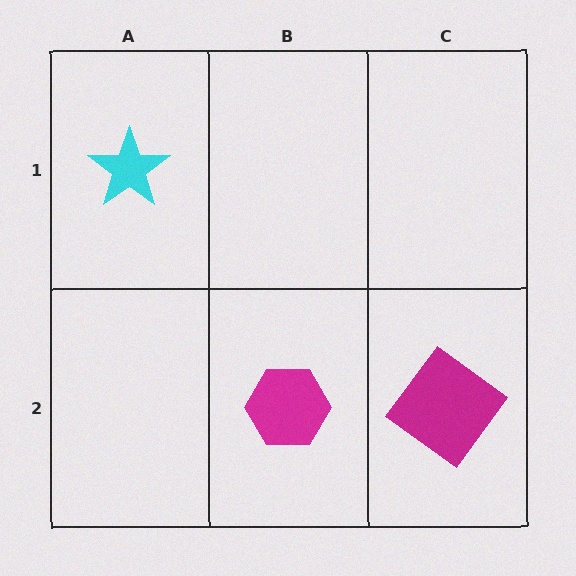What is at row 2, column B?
A magenta hexagon.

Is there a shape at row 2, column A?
No, that cell is empty.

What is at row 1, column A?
A cyan star.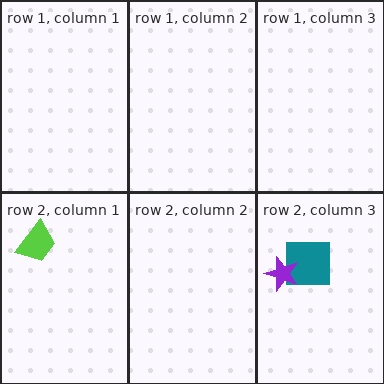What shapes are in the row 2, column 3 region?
The teal square, the purple star.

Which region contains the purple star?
The row 2, column 3 region.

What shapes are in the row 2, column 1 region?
The lime trapezoid.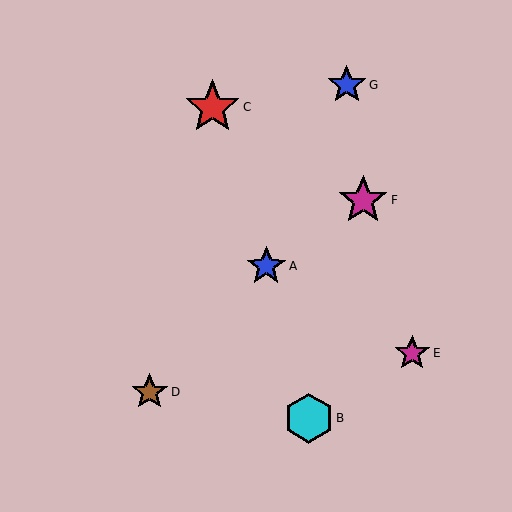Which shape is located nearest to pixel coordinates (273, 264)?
The blue star (labeled A) at (266, 266) is nearest to that location.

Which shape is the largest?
The red star (labeled C) is the largest.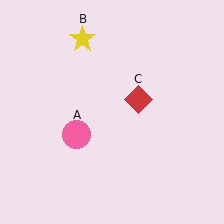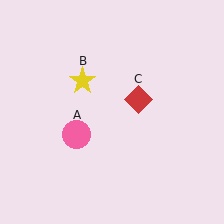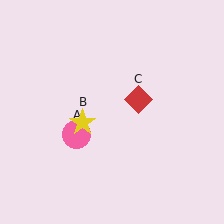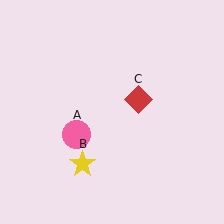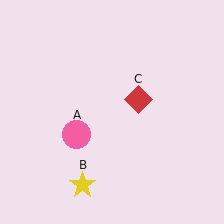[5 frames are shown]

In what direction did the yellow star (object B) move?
The yellow star (object B) moved down.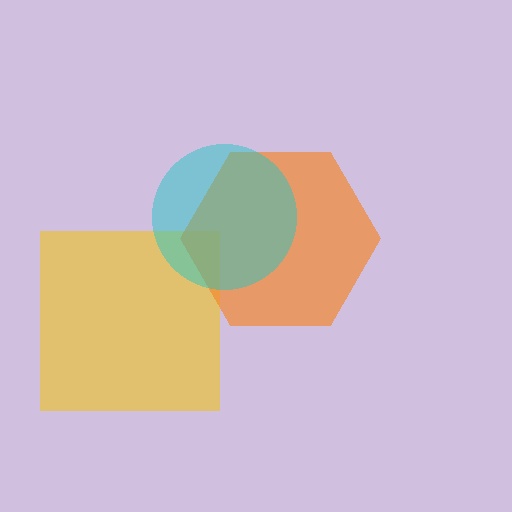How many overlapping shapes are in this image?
There are 3 overlapping shapes in the image.